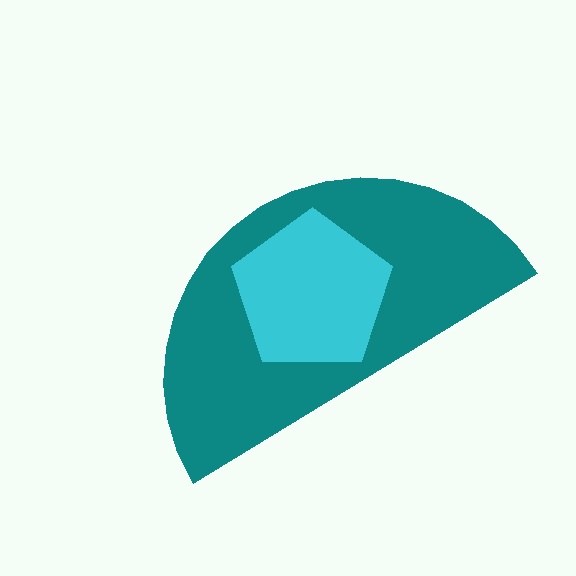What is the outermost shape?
The teal semicircle.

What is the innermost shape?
The cyan pentagon.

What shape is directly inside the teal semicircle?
The cyan pentagon.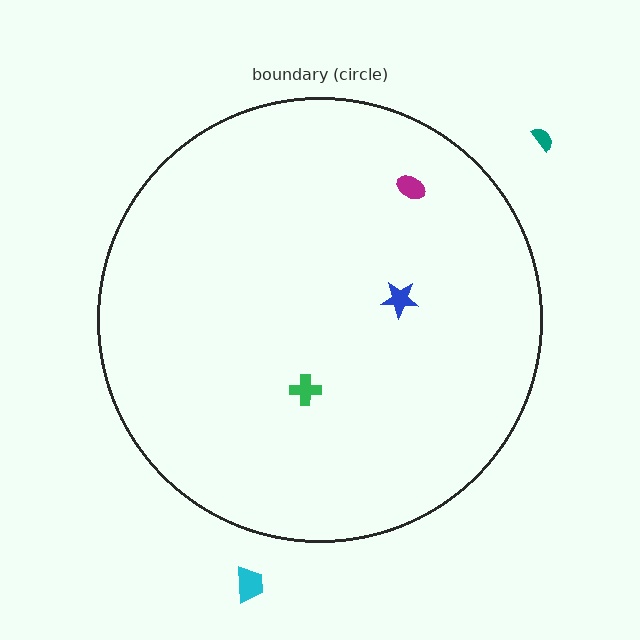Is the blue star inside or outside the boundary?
Inside.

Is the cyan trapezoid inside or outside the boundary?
Outside.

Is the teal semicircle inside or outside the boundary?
Outside.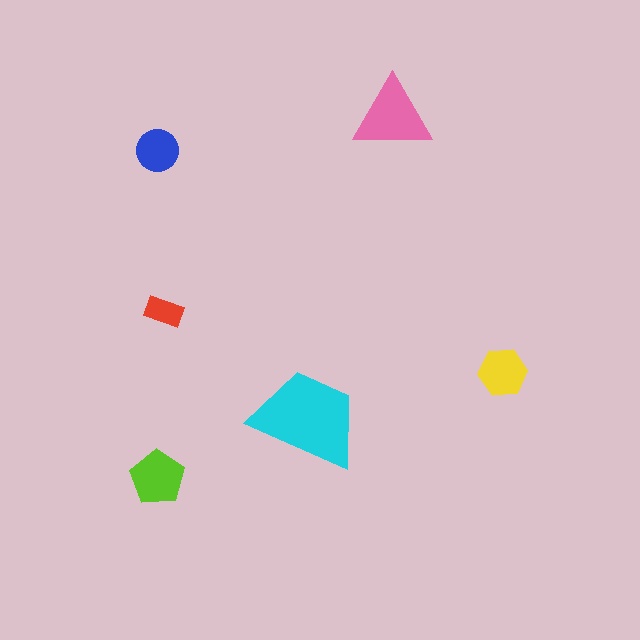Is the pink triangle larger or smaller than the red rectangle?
Larger.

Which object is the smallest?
The red rectangle.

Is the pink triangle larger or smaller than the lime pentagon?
Larger.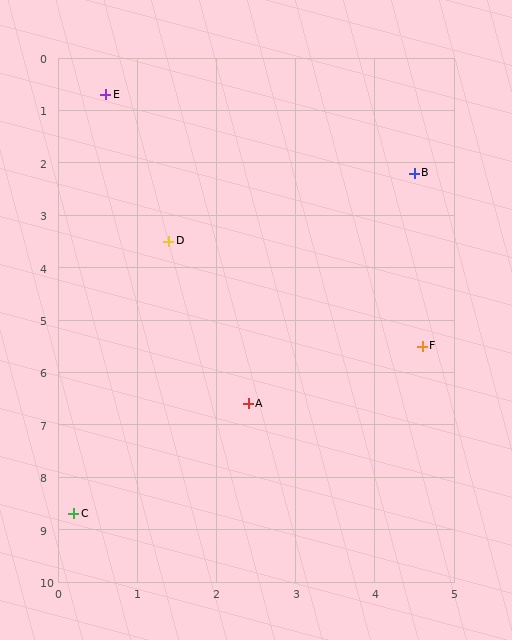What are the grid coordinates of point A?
Point A is at approximately (2.4, 6.6).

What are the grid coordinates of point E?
Point E is at approximately (0.6, 0.7).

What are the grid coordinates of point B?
Point B is at approximately (4.5, 2.2).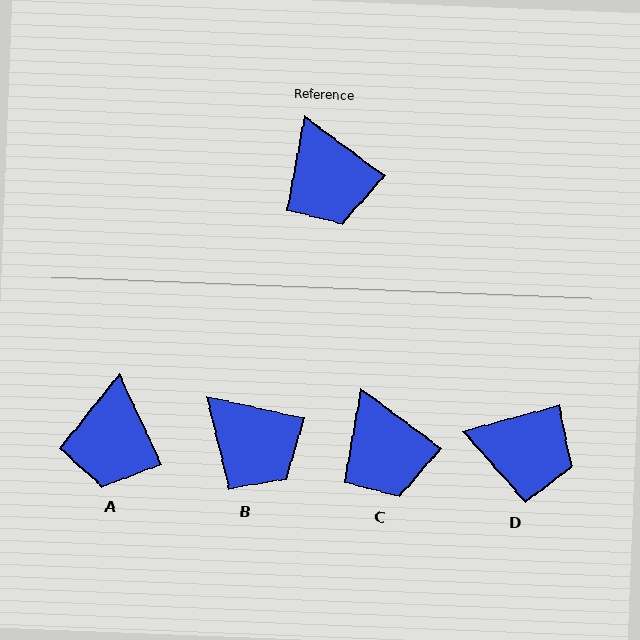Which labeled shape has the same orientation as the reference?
C.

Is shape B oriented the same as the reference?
No, it is off by about 24 degrees.